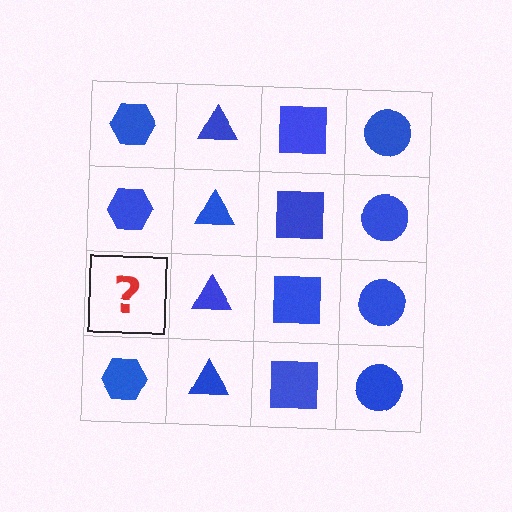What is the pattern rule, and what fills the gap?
The rule is that each column has a consistent shape. The gap should be filled with a blue hexagon.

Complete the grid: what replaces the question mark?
The question mark should be replaced with a blue hexagon.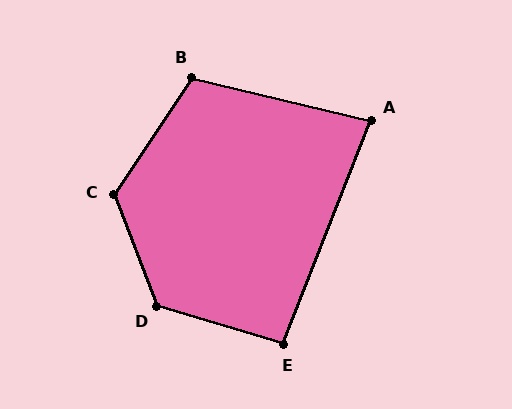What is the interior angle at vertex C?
Approximately 126 degrees (obtuse).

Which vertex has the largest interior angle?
D, at approximately 128 degrees.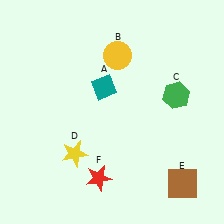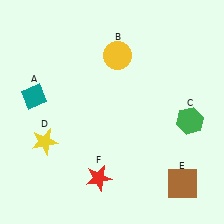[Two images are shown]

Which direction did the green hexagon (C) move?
The green hexagon (C) moved down.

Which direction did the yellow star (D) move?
The yellow star (D) moved left.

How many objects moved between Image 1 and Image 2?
3 objects moved between the two images.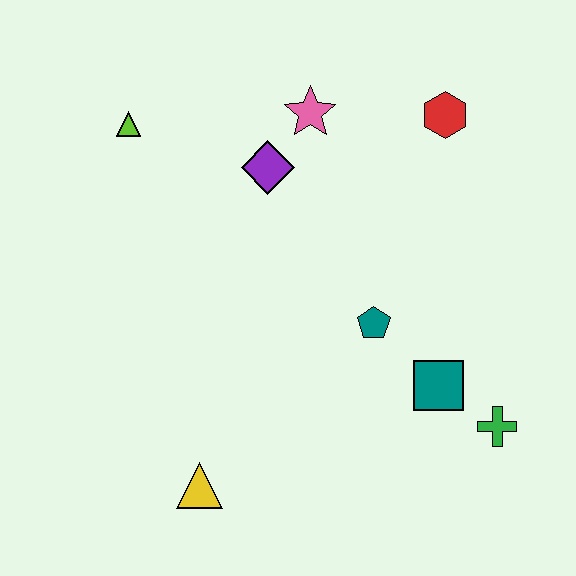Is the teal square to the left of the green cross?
Yes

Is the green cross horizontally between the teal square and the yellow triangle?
No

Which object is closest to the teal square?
The green cross is closest to the teal square.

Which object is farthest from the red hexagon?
The yellow triangle is farthest from the red hexagon.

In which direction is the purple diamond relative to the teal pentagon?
The purple diamond is above the teal pentagon.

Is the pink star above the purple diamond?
Yes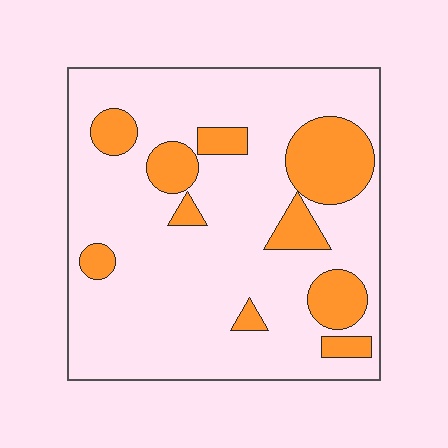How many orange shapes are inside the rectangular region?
10.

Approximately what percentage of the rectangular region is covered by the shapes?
Approximately 20%.